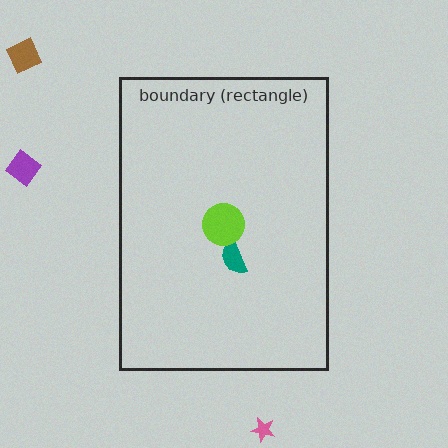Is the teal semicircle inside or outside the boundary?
Inside.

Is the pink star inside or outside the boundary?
Outside.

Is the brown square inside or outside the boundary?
Outside.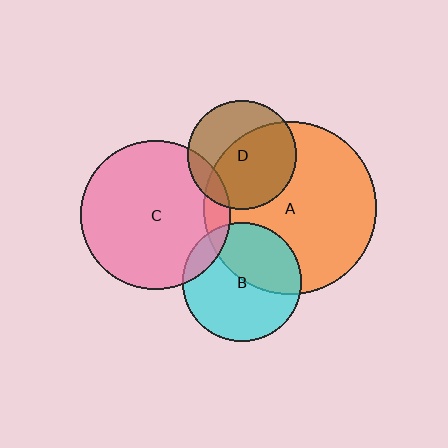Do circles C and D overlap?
Yes.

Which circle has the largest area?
Circle A (orange).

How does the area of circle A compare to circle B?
Approximately 2.1 times.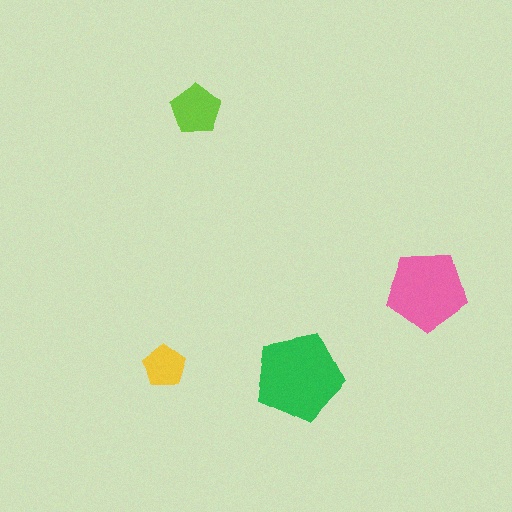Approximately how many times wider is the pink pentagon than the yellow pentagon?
About 2 times wider.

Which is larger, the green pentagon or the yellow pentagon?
The green one.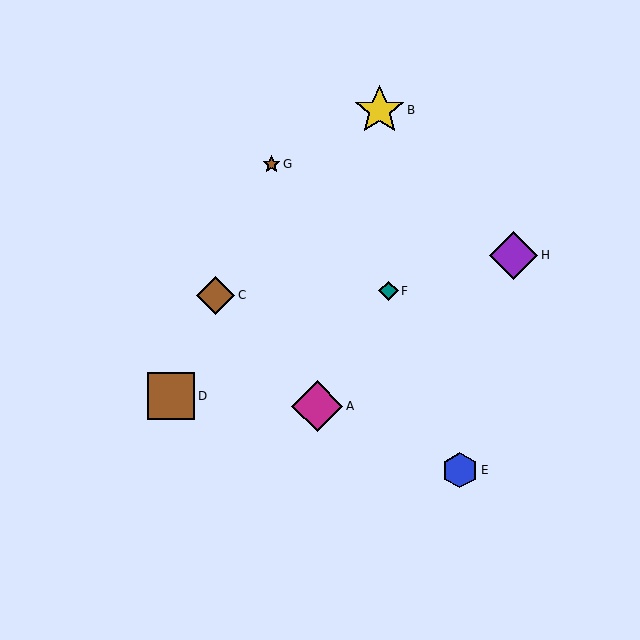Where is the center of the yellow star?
The center of the yellow star is at (380, 110).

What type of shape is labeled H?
Shape H is a purple diamond.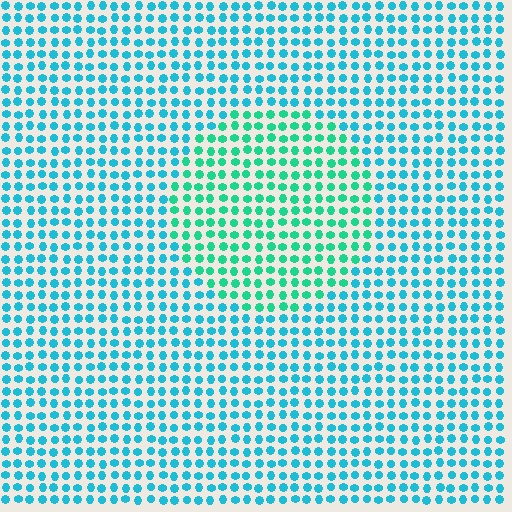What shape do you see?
I see a circle.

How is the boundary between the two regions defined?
The boundary is defined purely by a slight shift in hue (about 32 degrees). Spacing, size, and orientation are identical on both sides.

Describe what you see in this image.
The image is filled with small cyan elements in a uniform arrangement. A circle-shaped region is visible where the elements are tinted to a slightly different hue, forming a subtle color boundary.